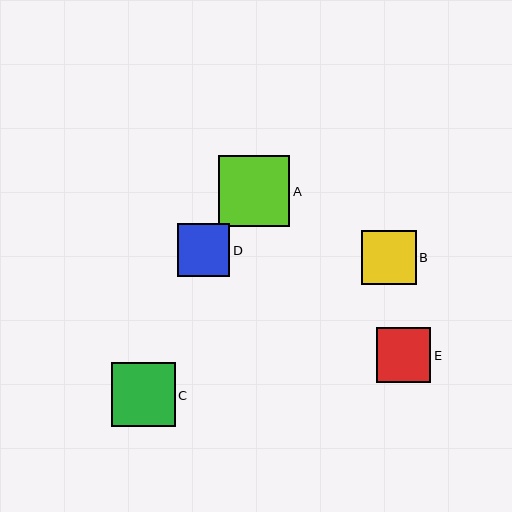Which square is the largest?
Square A is the largest with a size of approximately 71 pixels.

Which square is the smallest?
Square D is the smallest with a size of approximately 53 pixels.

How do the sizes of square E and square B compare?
Square E and square B are approximately the same size.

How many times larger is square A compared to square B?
Square A is approximately 1.3 times the size of square B.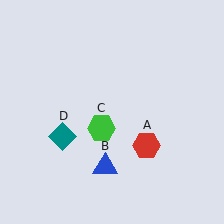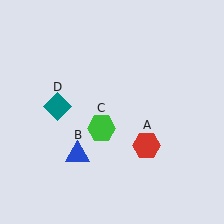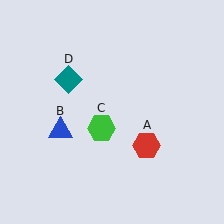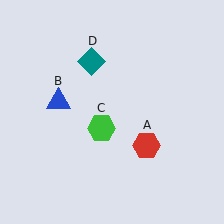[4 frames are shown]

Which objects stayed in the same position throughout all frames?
Red hexagon (object A) and green hexagon (object C) remained stationary.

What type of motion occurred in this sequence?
The blue triangle (object B), teal diamond (object D) rotated clockwise around the center of the scene.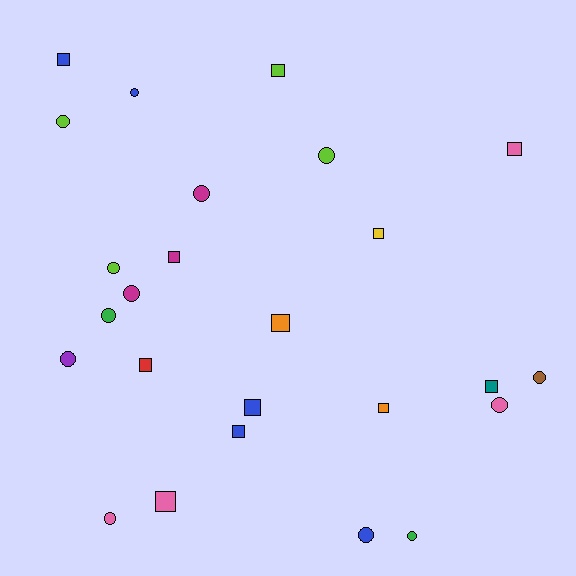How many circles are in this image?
There are 13 circles.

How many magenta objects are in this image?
There are 3 magenta objects.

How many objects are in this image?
There are 25 objects.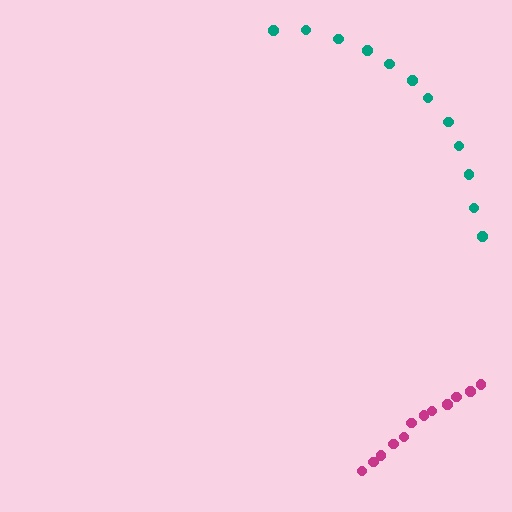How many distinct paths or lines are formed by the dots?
There are 2 distinct paths.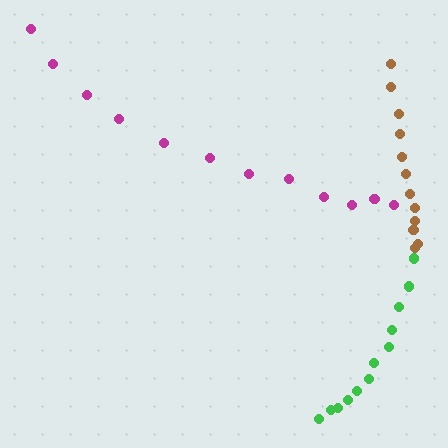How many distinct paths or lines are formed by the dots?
There are 3 distinct paths.